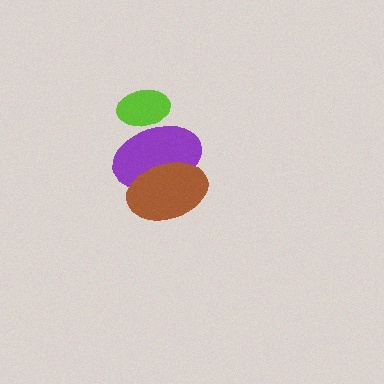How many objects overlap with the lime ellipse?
1 object overlaps with the lime ellipse.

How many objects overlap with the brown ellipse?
1 object overlaps with the brown ellipse.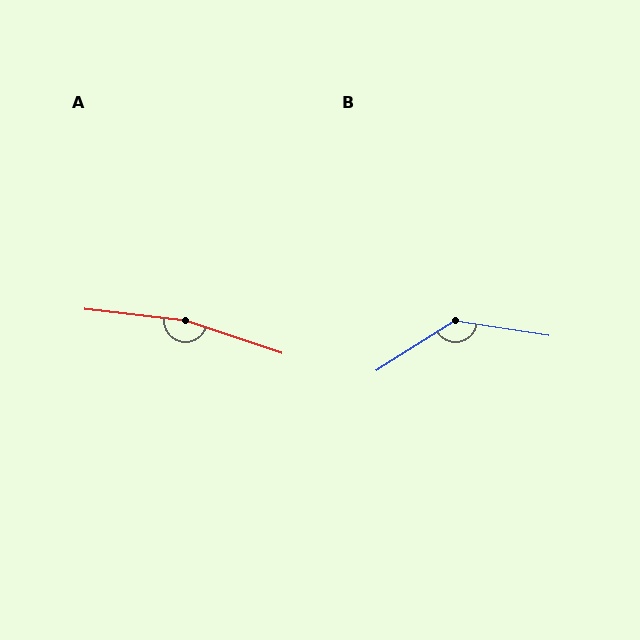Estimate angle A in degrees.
Approximately 168 degrees.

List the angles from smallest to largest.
B (139°), A (168°).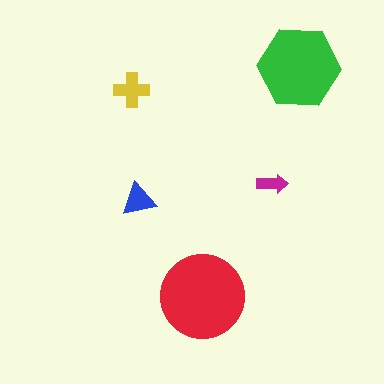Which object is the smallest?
The magenta arrow.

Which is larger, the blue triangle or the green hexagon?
The green hexagon.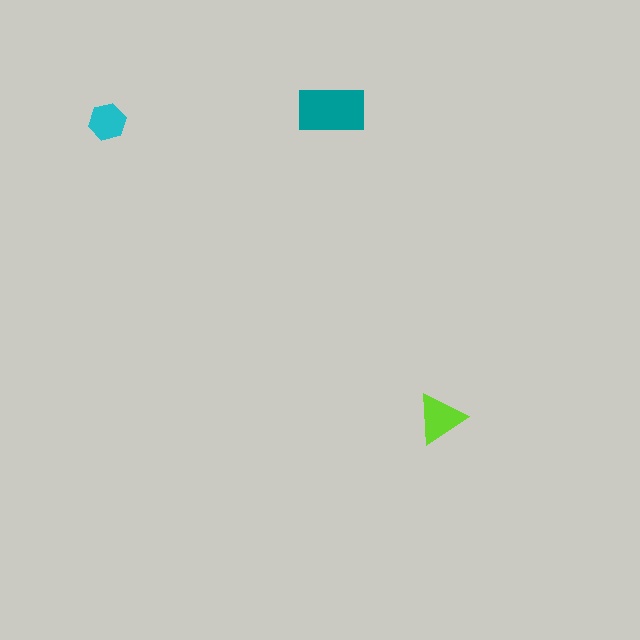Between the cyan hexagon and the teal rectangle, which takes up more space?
The teal rectangle.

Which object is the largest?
The teal rectangle.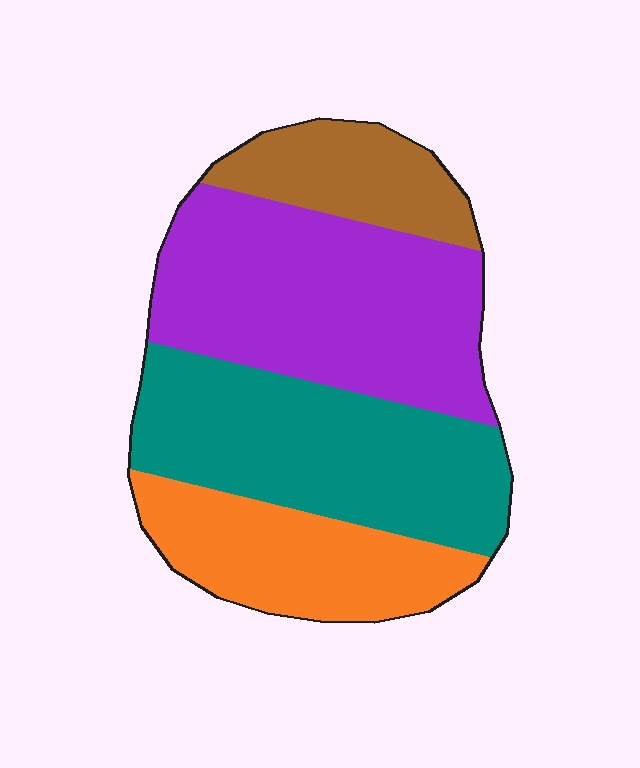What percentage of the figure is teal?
Teal takes up between a quarter and a half of the figure.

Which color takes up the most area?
Purple, at roughly 35%.